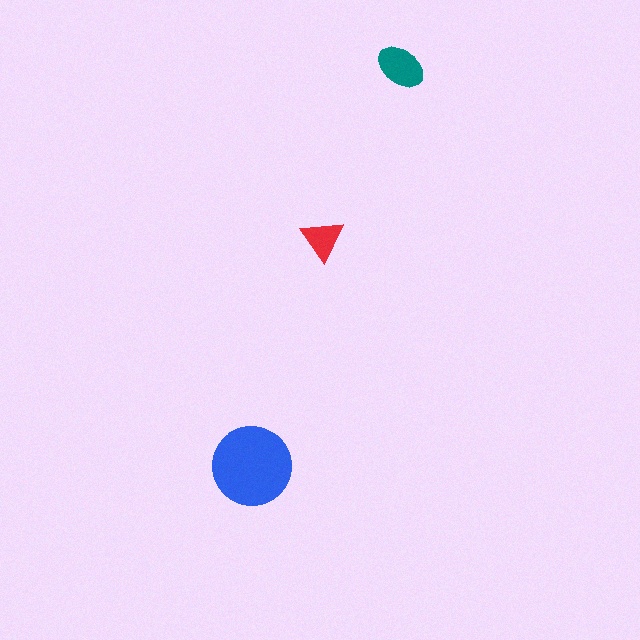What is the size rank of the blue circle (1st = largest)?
1st.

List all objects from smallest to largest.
The red triangle, the teal ellipse, the blue circle.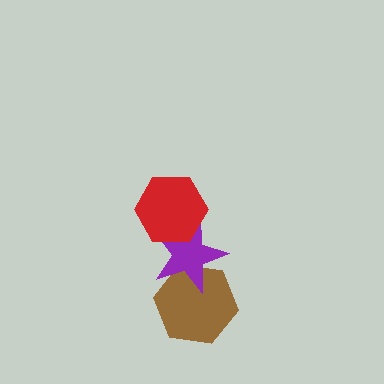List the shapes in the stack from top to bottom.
From top to bottom: the red hexagon, the purple star, the brown hexagon.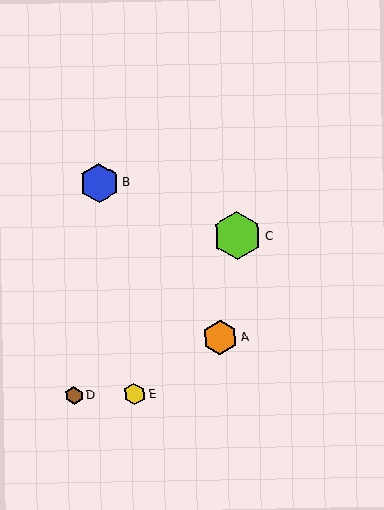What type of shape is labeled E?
Shape E is a yellow hexagon.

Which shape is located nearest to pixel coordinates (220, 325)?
The orange hexagon (labeled A) at (220, 338) is nearest to that location.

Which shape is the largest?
The lime hexagon (labeled C) is the largest.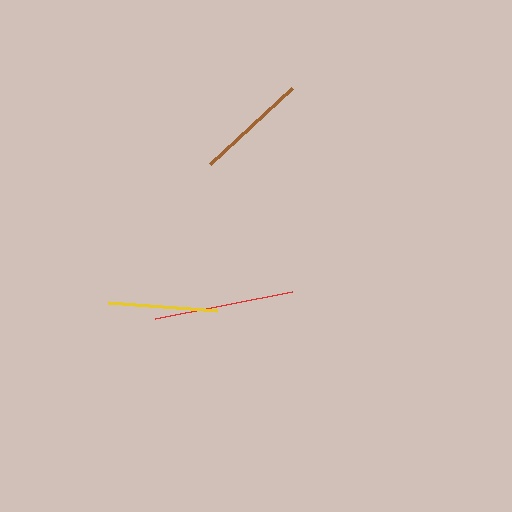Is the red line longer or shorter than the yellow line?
The red line is longer than the yellow line.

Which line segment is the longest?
The red line is the longest at approximately 140 pixels.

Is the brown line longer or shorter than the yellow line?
The brown line is longer than the yellow line.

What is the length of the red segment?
The red segment is approximately 140 pixels long.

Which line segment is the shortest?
The yellow line is the shortest at approximately 109 pixels.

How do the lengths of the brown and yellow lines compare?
The brown and yellow lines are approximately the same length.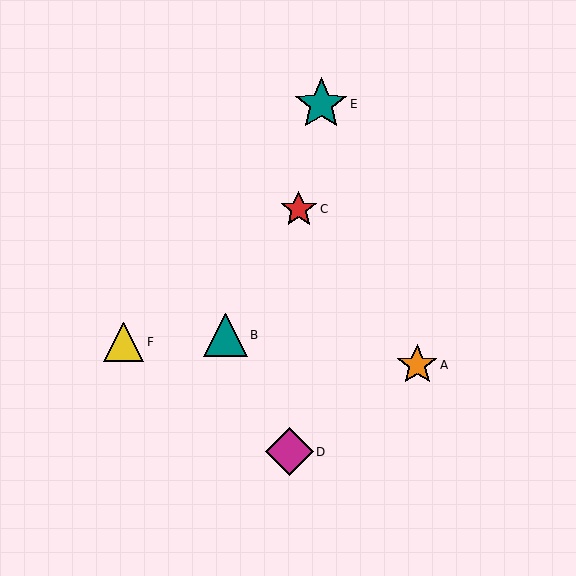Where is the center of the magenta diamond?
The center of the magenta diamond is at (289, 452).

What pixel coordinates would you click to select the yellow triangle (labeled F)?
Click at (124, 342) to select the yellow triangle F.